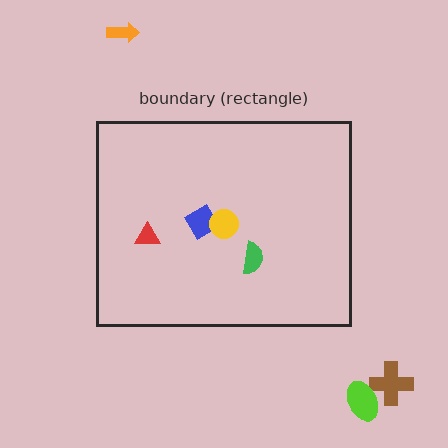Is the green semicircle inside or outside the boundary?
Inside.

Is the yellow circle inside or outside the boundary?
Inside.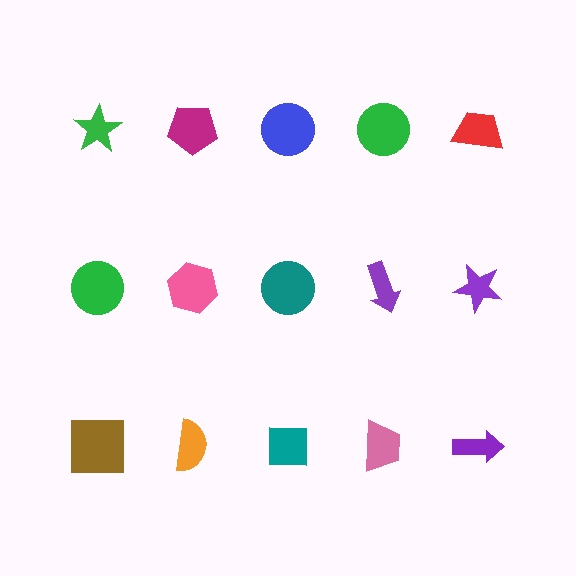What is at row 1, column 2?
A magenta pentagon.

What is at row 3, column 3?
A teal square.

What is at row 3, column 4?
A pink trapezoid.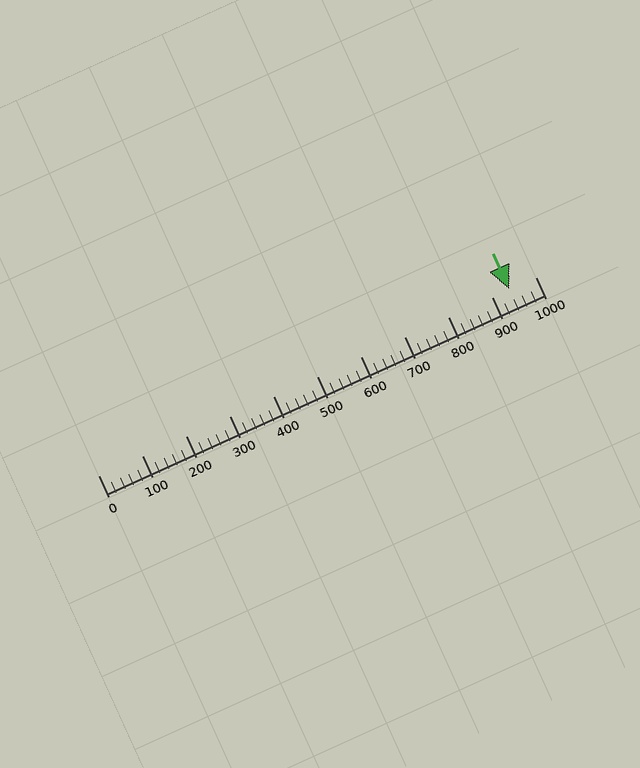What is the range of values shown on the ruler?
The ruler shows values from 0 to 1000.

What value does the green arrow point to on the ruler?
The green arrow points to approximately 940.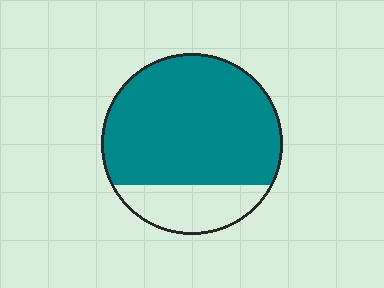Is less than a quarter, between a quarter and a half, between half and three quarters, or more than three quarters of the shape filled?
More than three quarters.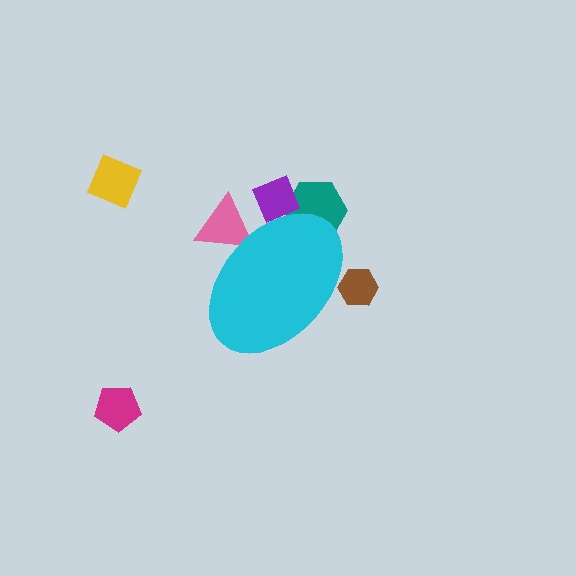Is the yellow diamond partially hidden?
No, the yellow diamond is fully visible.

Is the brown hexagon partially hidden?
Yes, the brown hexagon is partially hidden behind the cyan ellipse.